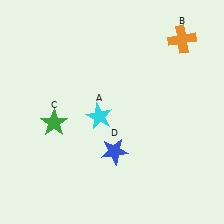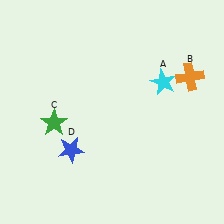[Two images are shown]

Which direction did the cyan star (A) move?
The cyan star (A) moved right.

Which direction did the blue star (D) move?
The blue star (D) moved left.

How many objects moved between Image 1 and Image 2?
3 objects moved between the two images.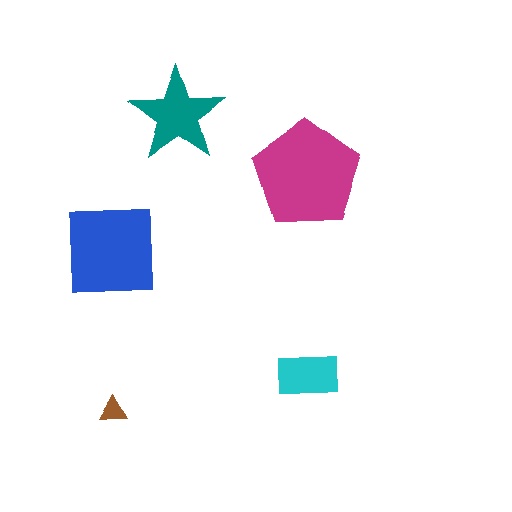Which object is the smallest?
The brown triangle.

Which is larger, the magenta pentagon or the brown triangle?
The magenta pentagon.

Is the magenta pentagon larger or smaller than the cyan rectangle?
Larger.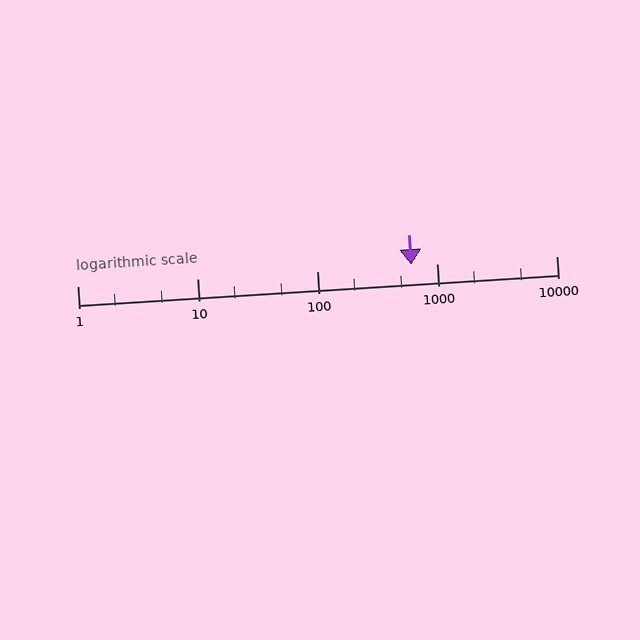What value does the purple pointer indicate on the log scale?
The pointer indicates approximately 610.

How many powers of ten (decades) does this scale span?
The scale spans 4 decades, from 1 to 10000.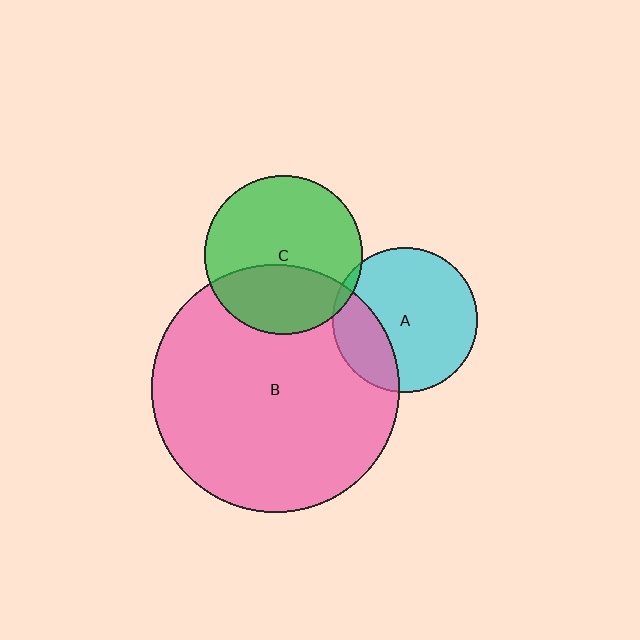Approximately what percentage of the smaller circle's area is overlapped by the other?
Approximately 5%.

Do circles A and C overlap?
Yes.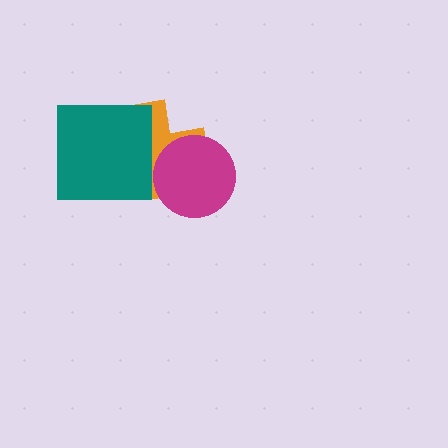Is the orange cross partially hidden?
Yes, it is partially covered by another shape.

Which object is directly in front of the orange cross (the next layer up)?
The magenta circle is directly in front of the orange cross.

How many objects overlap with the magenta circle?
1 object overlaps with the magenta circle.